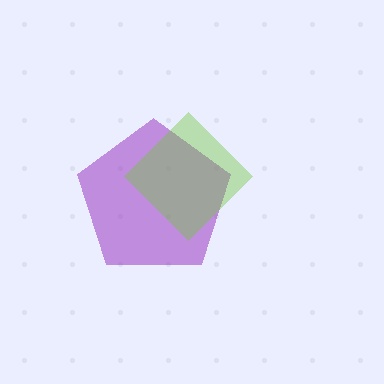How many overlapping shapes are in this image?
There are 2 overlapping shapes in the image.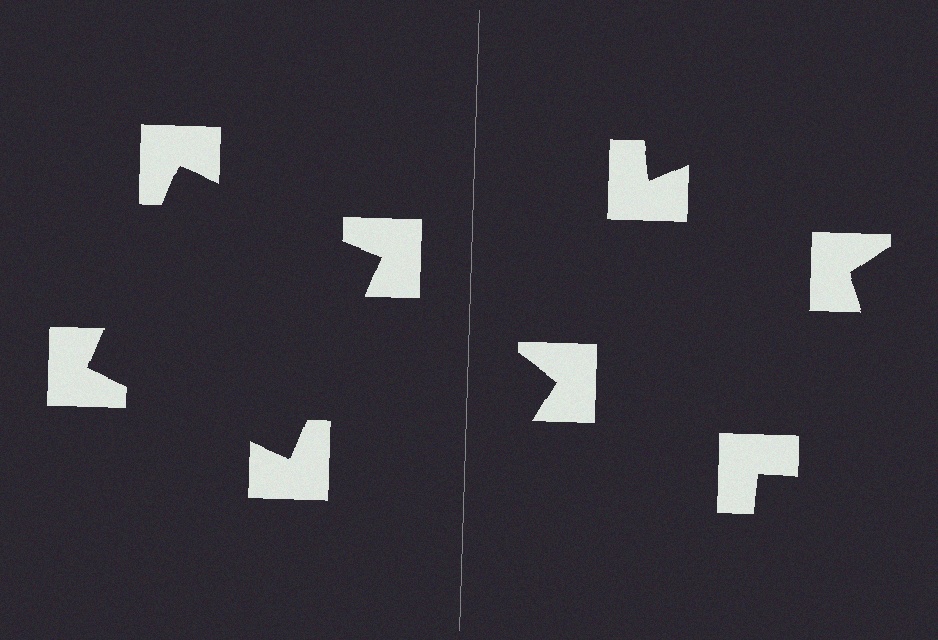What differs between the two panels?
The notched squares are positioned identically on both sides; only the wedge orientations differ. On the left they align to a square; on the right they are misaligned.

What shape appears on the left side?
An illusory square.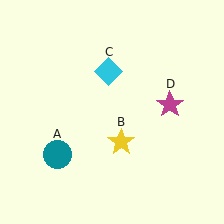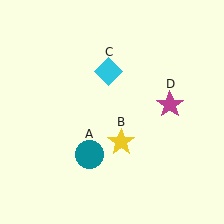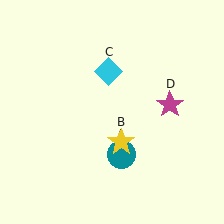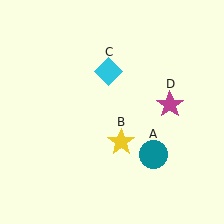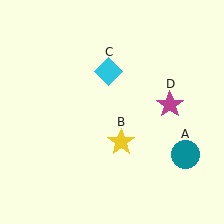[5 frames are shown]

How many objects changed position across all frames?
1 object changed position: teal circle (object A).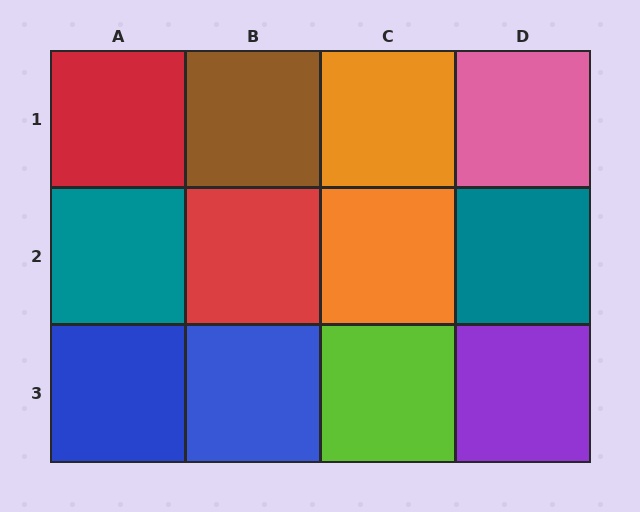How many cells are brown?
1 cell is brown.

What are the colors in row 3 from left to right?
Blue, blue, lime, purple.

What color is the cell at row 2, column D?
Teal.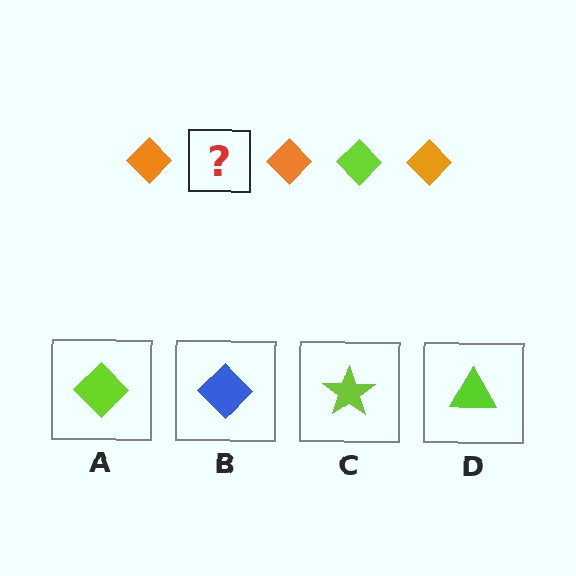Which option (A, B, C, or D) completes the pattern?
A.